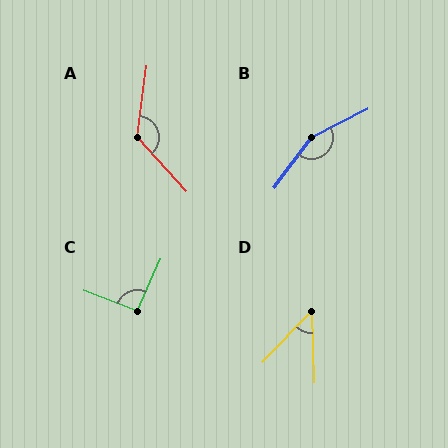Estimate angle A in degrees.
Approximately 131 degrees.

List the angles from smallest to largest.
D (46°), C (94°), A (131°), B (154°).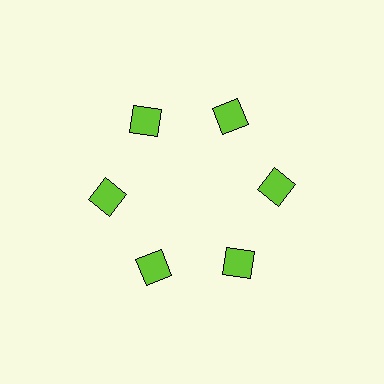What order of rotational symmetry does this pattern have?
This pattern has 6-fold rotational symmetry.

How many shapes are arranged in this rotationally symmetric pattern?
There are 6 shapes, arranged in 6 groups of 1.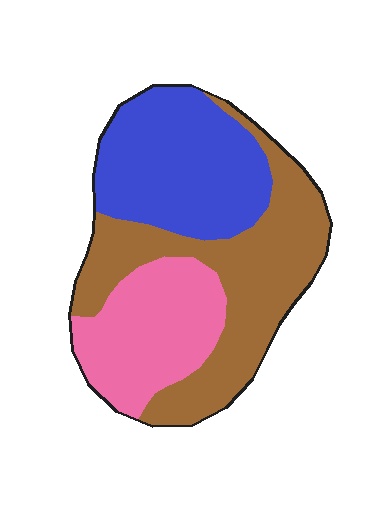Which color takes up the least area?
Pink, at roughly 25%.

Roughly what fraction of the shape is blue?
Blue takes up between a quarter and a half of the shape.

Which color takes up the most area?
Brown, at roughly 40%.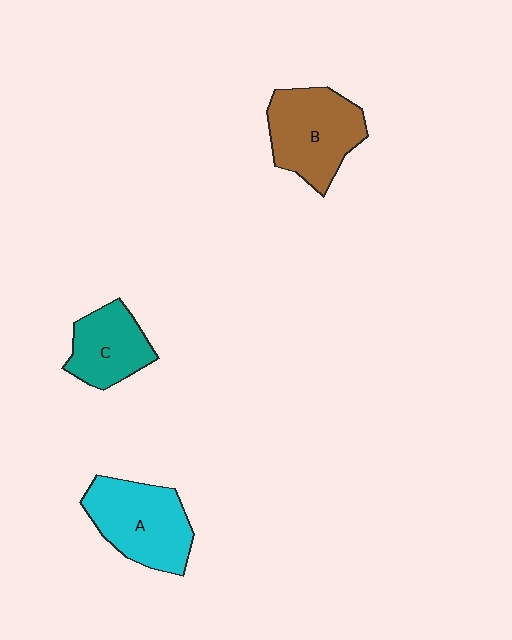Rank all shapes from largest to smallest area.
From largest to smallest: B (brown), A (cyan), C (teal).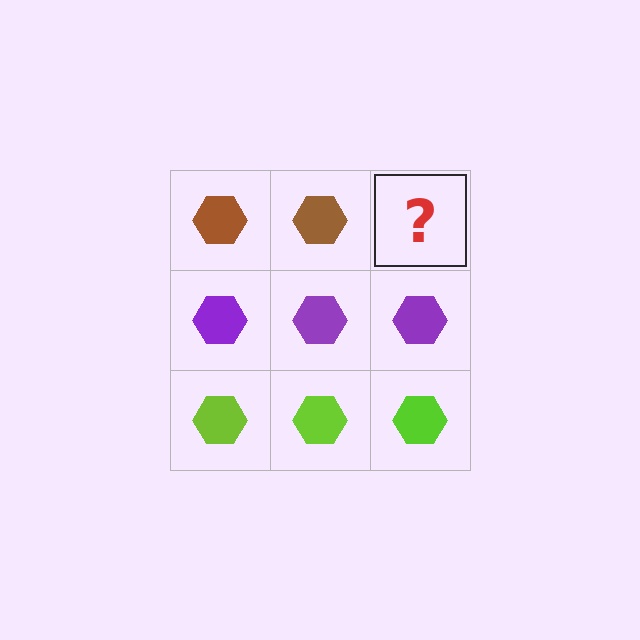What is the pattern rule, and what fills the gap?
The rule is that each row has a consistent color. The gap should be filled with a brown hexagon.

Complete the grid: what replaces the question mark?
The question mark should be replaced with a brown hexagon.